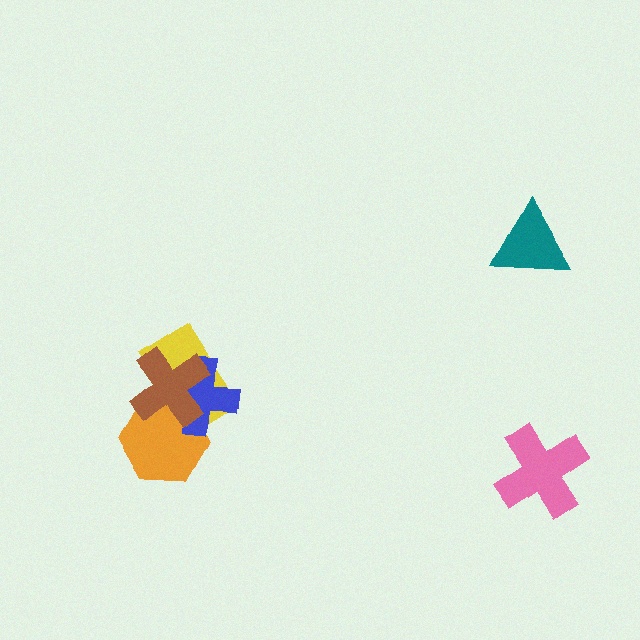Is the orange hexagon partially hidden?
Yes, it is partially covered by another shape.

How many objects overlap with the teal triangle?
0 objects overlap with the teal triangle.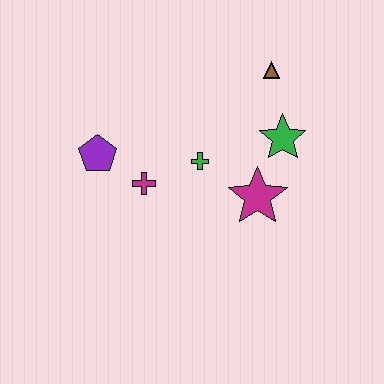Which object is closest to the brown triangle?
The green star is closest to the brown triangle.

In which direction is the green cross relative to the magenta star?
The green cross is to the left of the magenta star.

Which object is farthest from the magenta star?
The purple pentagon is farthest from the magenta star.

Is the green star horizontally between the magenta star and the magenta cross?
No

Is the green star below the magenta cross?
No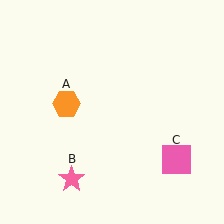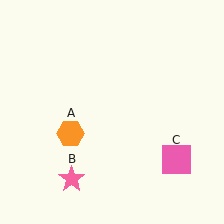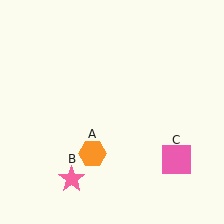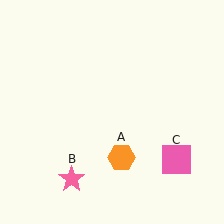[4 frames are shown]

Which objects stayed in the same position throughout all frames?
Pink star (object B) and pink square (object C) remained stationary.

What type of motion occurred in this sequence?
The orange hexagon (object A) rotated counterclockwise around the center of the scene.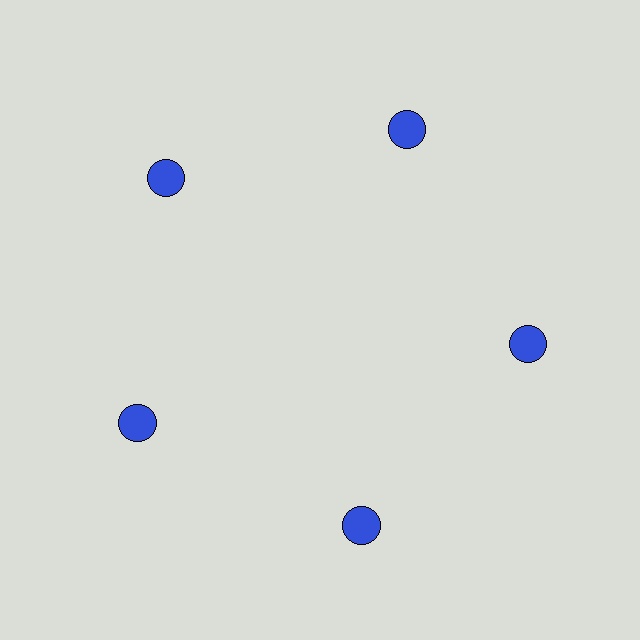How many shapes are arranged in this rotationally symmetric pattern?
There are 5 shapes, arranged in 5 groups of 1.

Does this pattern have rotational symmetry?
Yes, this pattern has 5-fold rotational symmetry. It looks the same after rotating 72 degrees around the center.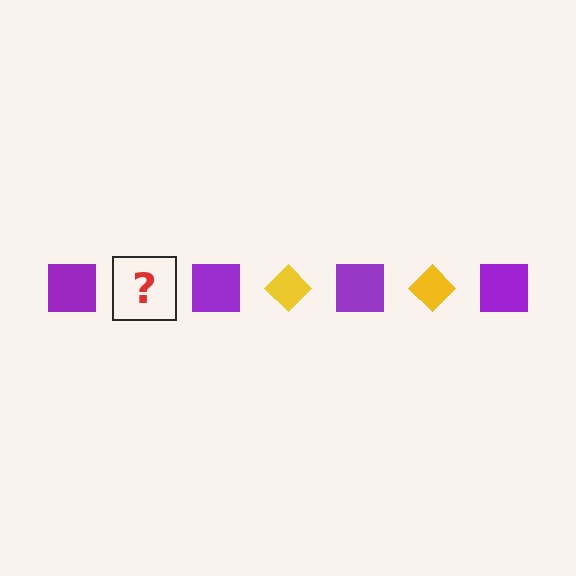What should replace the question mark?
The question mark should be replaced with a yellow diamond.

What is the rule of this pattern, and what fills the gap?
The rule is that the pattern alternates between purple square and yellow diamond. The gap should be filled with a yellow diamond.